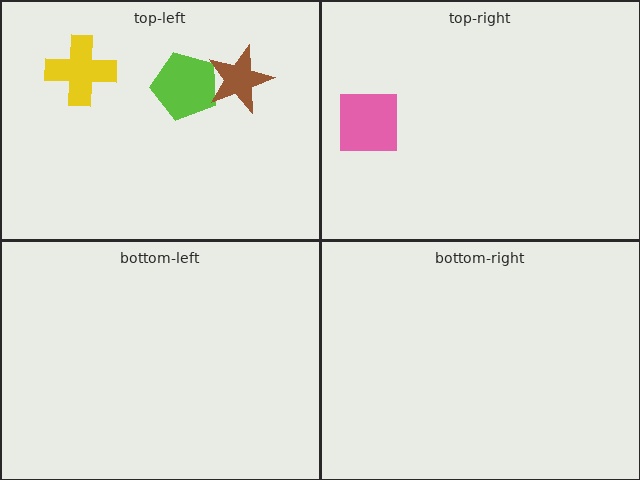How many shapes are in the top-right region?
1.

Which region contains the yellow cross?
The top-left region.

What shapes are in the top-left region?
The lime pentagon, the brown star, the yellow cross.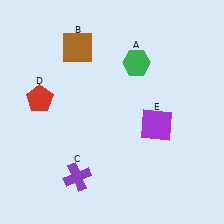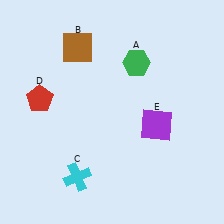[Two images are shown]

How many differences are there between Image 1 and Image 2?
There is 1 difference between the two images.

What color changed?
The cross (C) changed from purple in Image 1 to cyan in Image 2.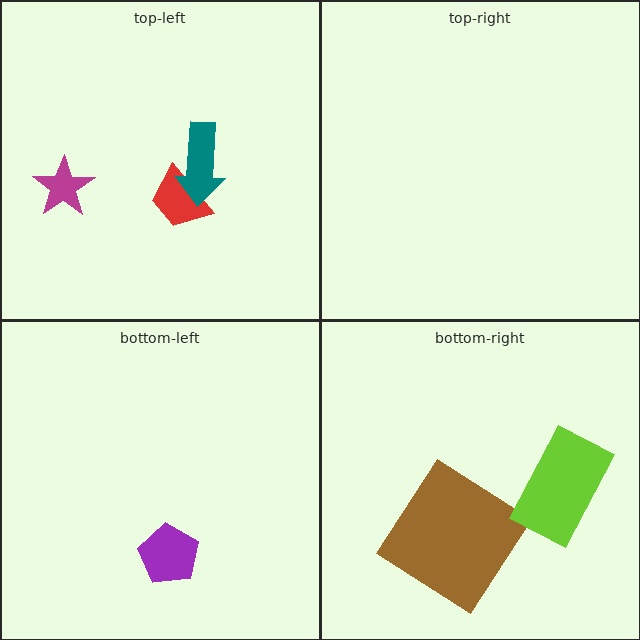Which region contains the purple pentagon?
The bottom-left region.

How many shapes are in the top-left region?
3.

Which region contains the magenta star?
The top-left region.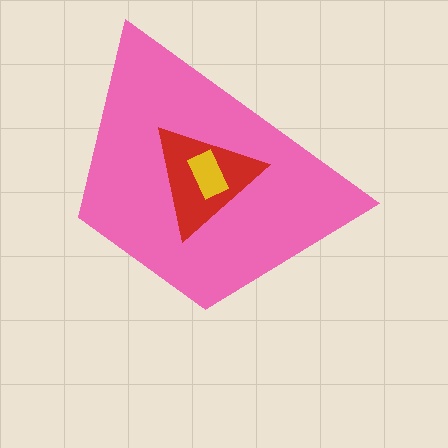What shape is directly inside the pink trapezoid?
The red triangle.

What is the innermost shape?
The yellow rectangle.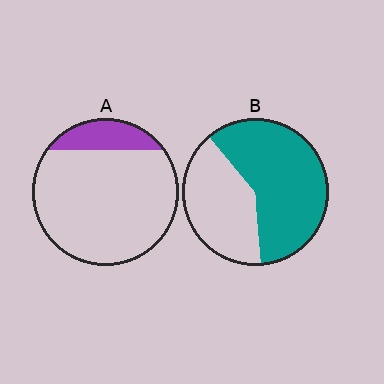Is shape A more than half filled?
No.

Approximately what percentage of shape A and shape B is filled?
A is approximately 15% and B is approximately 60%.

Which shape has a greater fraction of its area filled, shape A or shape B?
Shape B.